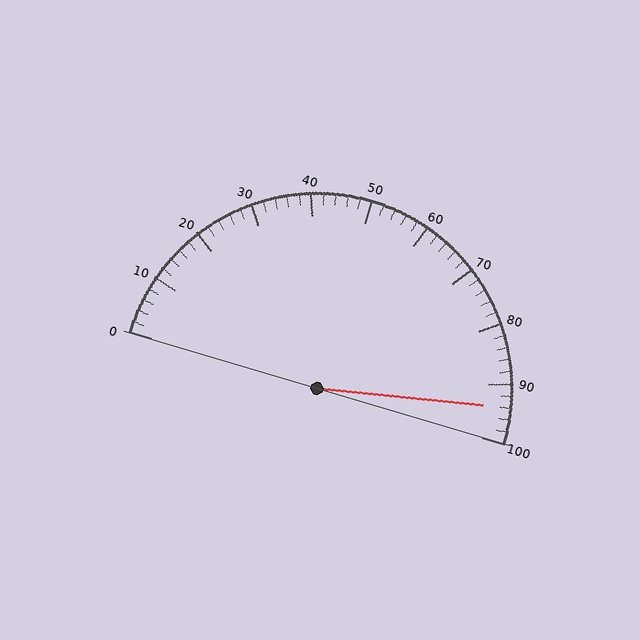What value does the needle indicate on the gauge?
The needle indicates approximately 94.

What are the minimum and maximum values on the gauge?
The gauge ranges from 0 to 100.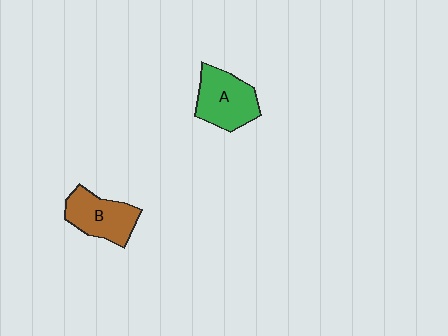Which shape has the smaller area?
Shape B (brown).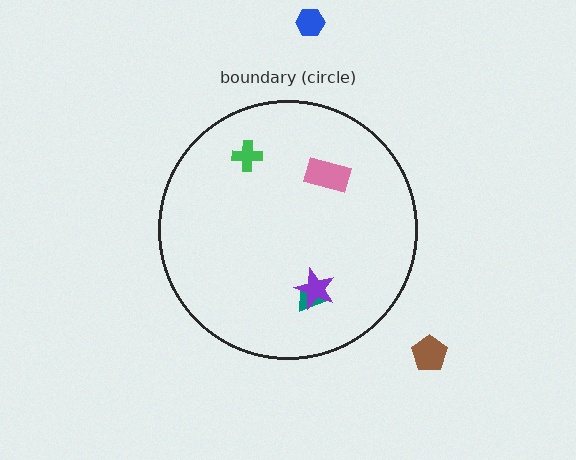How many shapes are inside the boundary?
4 inside, 2 outside.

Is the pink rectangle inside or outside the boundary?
Inside.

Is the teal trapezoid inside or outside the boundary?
Inside.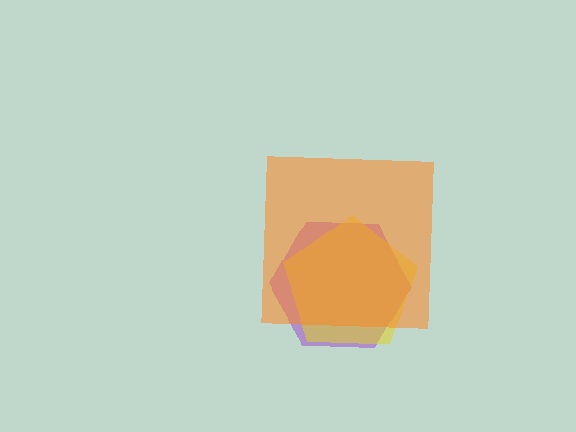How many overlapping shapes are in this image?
There are 3 overlapping shapes in the image.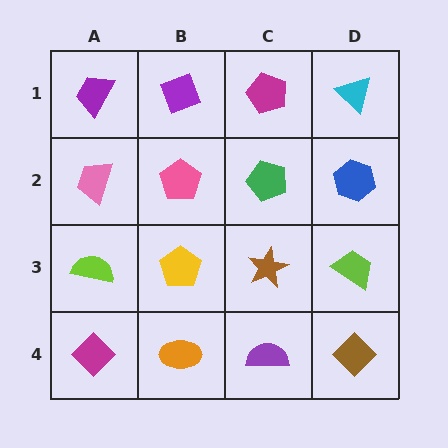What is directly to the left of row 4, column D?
A purple semicircle.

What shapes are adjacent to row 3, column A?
A pink trapezoid (row 2, column A), a magenta diamond (row 4, column A), a yellow pentagon (row 3, column B).